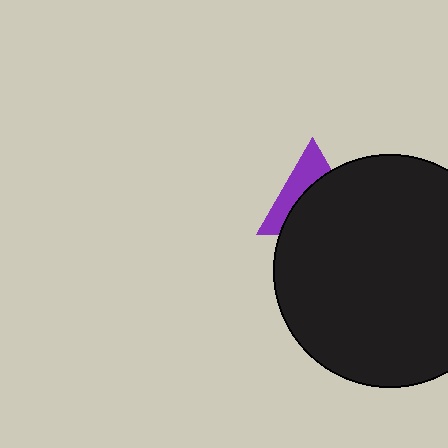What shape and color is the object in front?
The object in front is a black circle.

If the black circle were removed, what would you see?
You would see the complete purple triangle.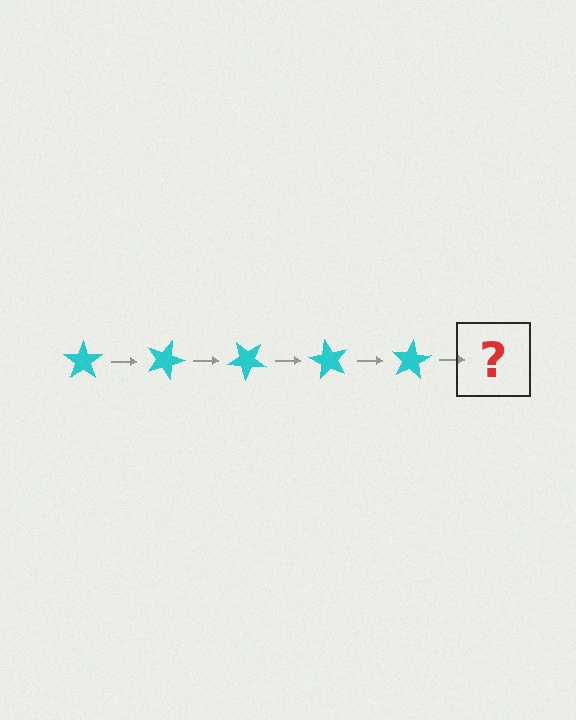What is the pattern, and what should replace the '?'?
The pattern is that the star rotates 20 degrees each step. The '?' should be a cyan star rotated 100 degrees.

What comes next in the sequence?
The next element should be a cyan star rotated 100 degrees.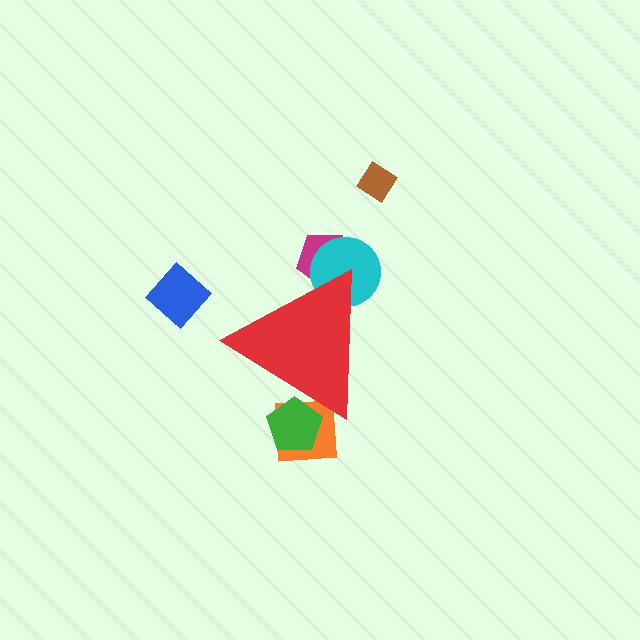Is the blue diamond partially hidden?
No, the blue diamond is fully visible.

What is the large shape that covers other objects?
A red triangle.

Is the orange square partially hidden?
Yes, the orange square is partially hidden behind the red triangle.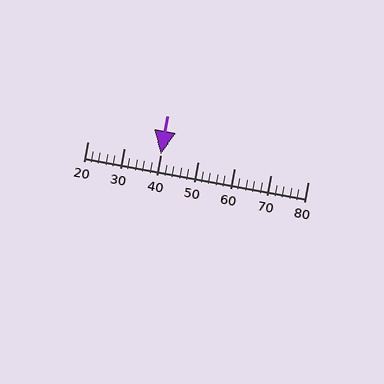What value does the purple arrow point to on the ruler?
The purple arrow points to approximately 40.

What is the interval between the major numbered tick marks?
The major tick marks are spaced 10 units apart.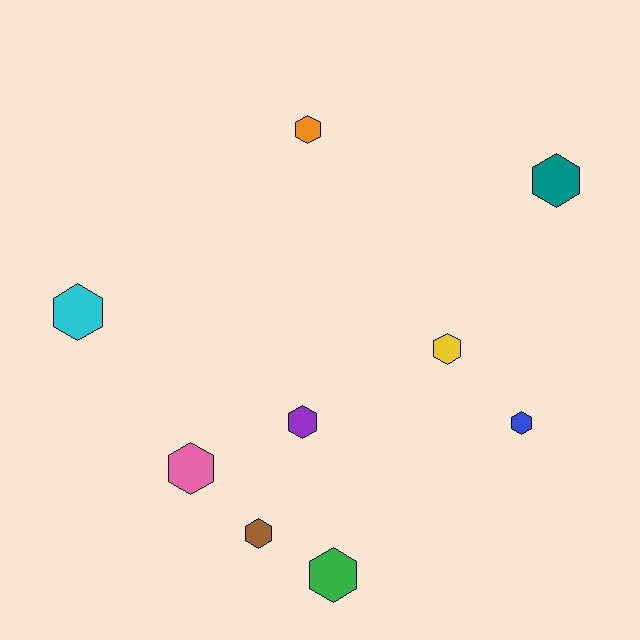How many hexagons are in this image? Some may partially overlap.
There are 9 hexagons.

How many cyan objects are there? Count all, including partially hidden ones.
There is 1 cyan object.